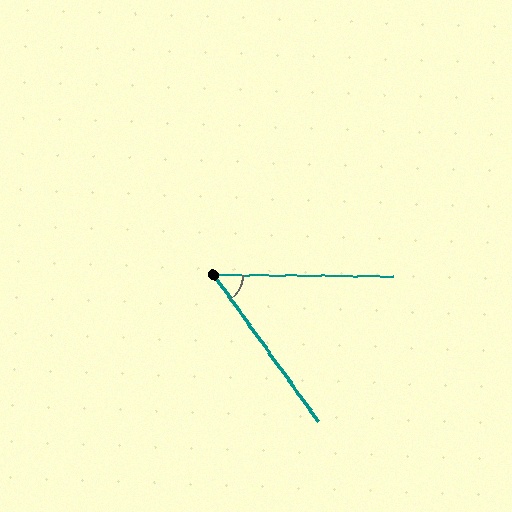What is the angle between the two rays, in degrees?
Approximately 54 degrees.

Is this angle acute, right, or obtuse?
It is acute.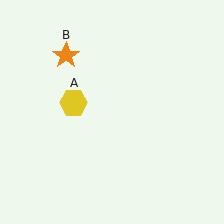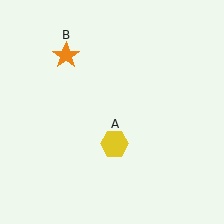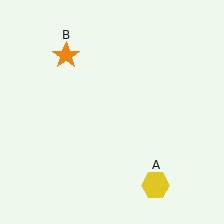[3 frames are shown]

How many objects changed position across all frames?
1 object changed position: yellow hexagon (object A).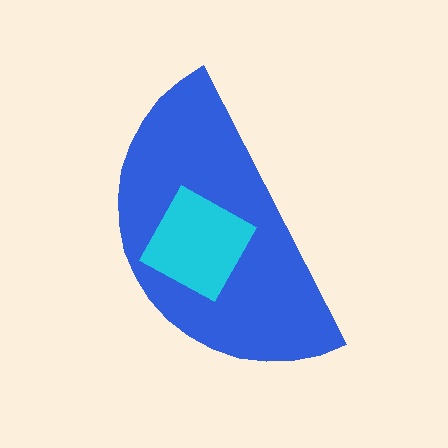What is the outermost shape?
The blue semicircle.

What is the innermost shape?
The cyan square.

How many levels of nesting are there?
2.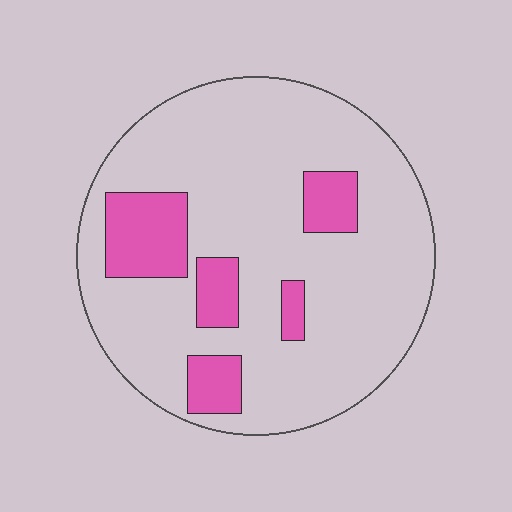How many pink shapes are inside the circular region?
5.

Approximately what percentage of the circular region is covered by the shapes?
Approximately 20%.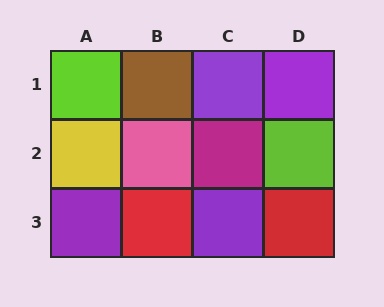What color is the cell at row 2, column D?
Lime.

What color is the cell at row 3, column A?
Purple.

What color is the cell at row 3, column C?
Purple.